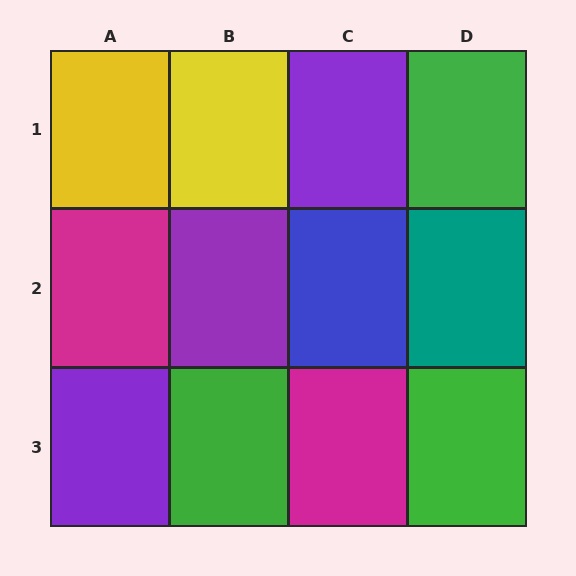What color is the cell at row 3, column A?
Purple.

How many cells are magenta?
2 cells are magenta.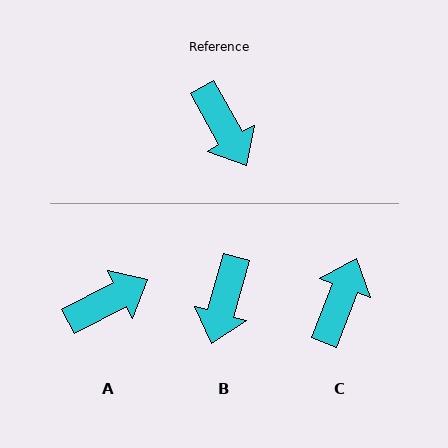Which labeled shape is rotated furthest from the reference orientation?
C, about 130 degrees away.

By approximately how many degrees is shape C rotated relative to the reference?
Approximately 130 degrees counter-clockwise.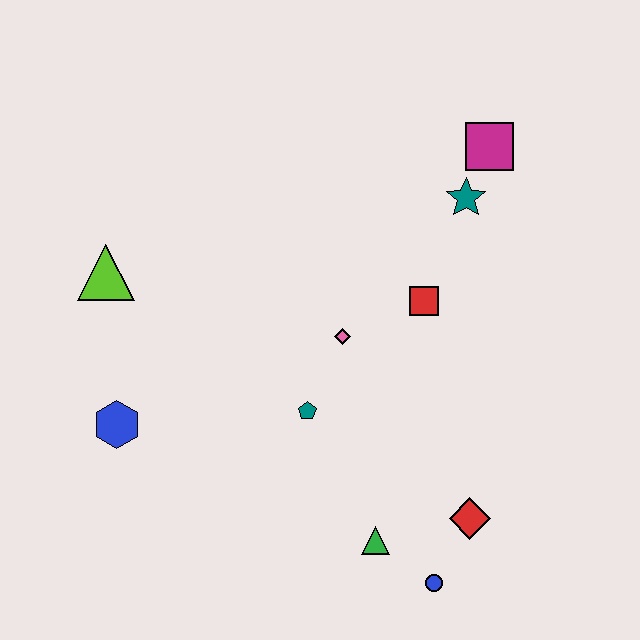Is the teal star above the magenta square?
No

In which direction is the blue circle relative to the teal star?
The blue circle is below the teal star.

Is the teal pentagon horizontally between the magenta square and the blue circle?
No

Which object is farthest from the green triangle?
The magenta square is farthest from the green triangle.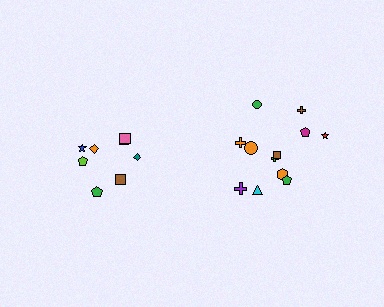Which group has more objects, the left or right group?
The right group.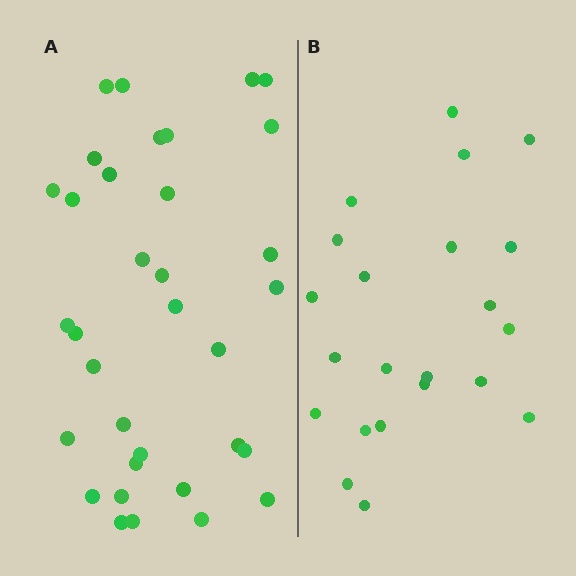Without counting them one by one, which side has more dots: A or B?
Region A (the left region) has more dots.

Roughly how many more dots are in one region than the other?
Region A has roughly 12 or so more dots than region B.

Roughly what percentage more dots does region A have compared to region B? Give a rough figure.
About 55% more.